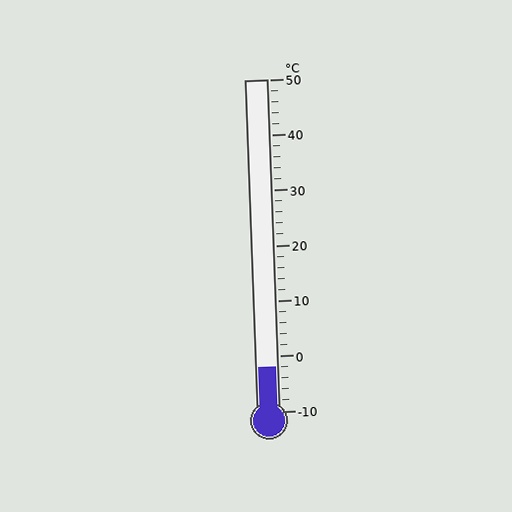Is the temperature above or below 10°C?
The temperature is below 10°C.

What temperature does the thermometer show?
The thermometer shows approximately -2°C.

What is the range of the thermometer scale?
The thermometer scale ranges from -10°C to 50°C.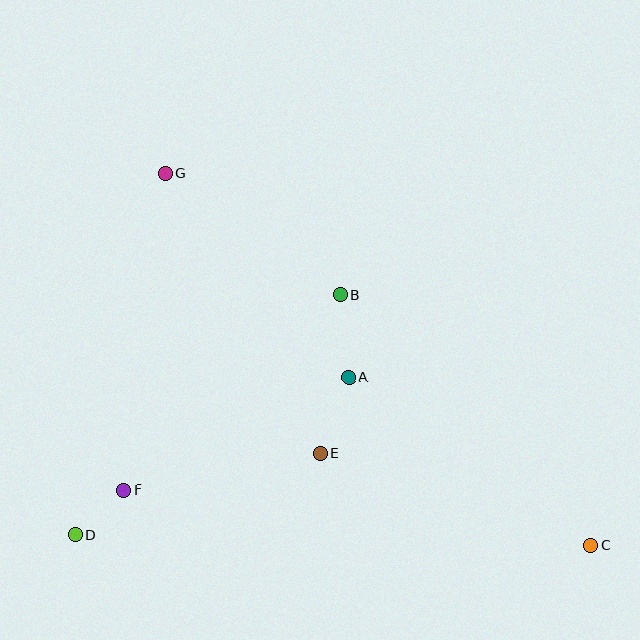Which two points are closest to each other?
Points D and F are closest to each other.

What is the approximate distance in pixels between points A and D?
The distance between A and D is approximately 316 pixels.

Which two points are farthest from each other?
Points C and G are farthest from each other.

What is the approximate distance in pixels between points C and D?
The distance between C and D is approximately 516 pixels.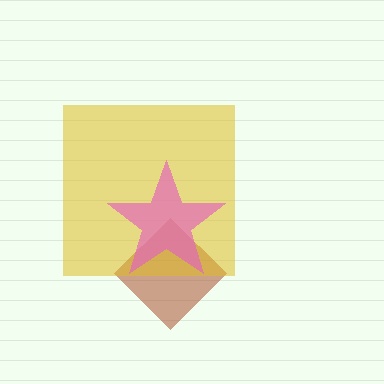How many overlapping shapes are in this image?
There are 3 overlapping shapes in the image.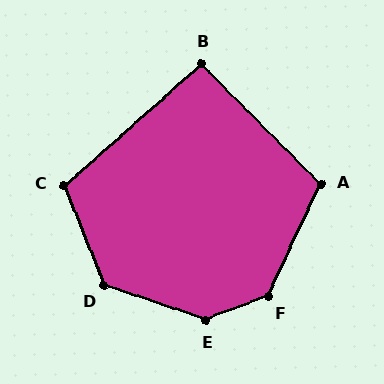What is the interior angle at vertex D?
Approximately 130 degrees (obtuse).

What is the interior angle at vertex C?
Approximately 110 degrees (obtuse).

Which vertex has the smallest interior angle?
B, at approximately 93 degrees.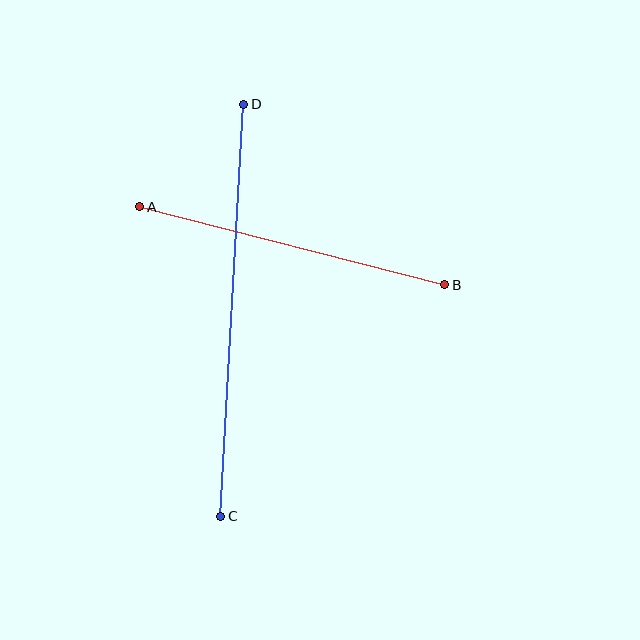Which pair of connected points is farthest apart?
Points C and D are farthest apart.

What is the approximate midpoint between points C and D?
The midpoint is at approximately (232, 310) pixels.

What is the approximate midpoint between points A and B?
The midpoint is at approximately (292, 246) pixels.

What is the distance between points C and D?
The distance is approximately 413 pixels.